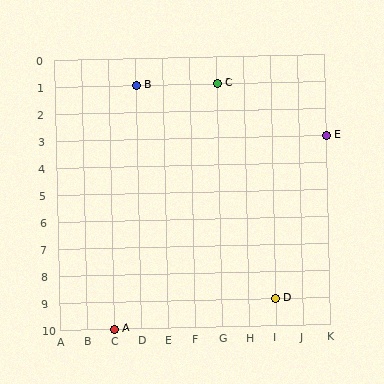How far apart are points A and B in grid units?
Points A and B are 1 column and 9 rows apart (about 9.1 grid units diagonally).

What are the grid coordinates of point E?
Point E is at grid coordinates (K, 3).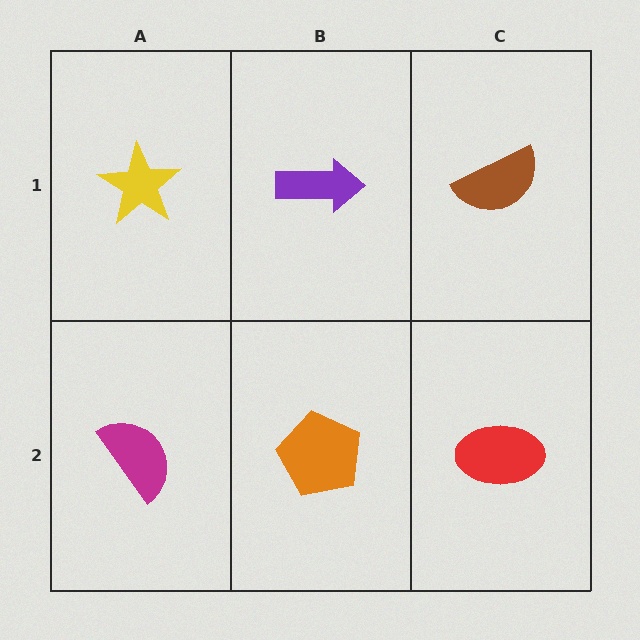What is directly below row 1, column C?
A red ellipse.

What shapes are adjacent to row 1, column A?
A magenta semicircle (row 2, column A), a purple arrow (row 1, column B).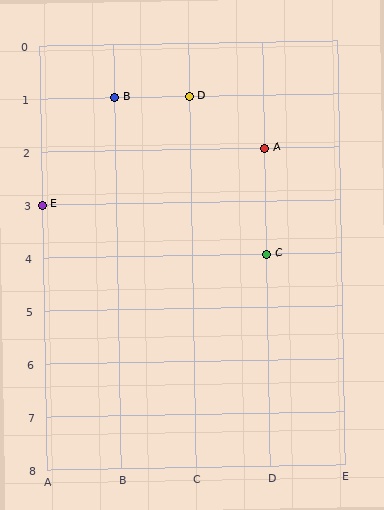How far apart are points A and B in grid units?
Points A and B are 2 columns and 1 row apart (about 2.2 grid units diagonally).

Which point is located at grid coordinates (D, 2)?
Point A is at (D, 2).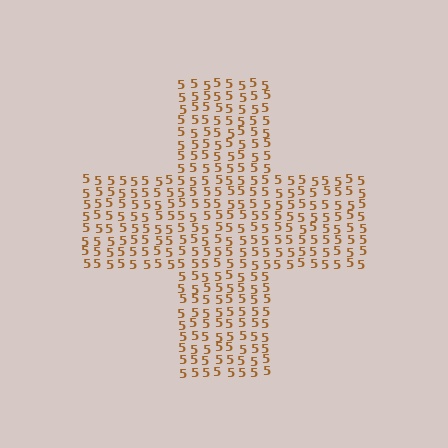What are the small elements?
The small elements are digit 5's.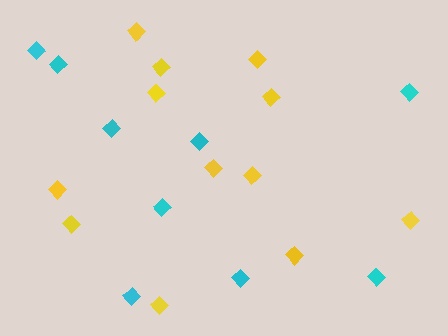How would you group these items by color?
There are 2 groups: one group of cyan diamonds (9) and one group of yellow diamonds (12).